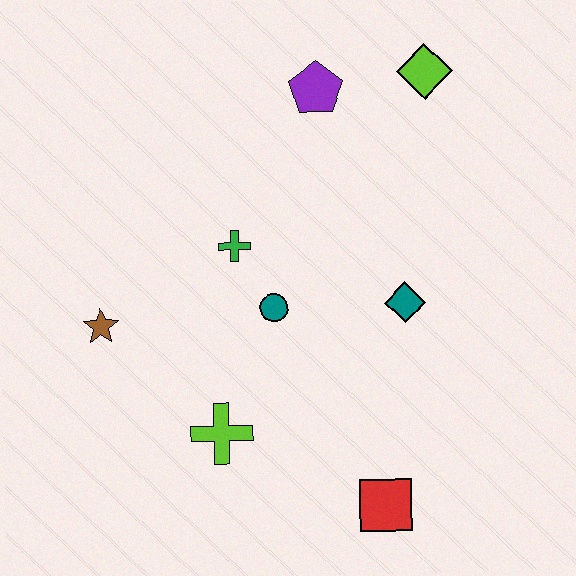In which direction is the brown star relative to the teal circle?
The brown star is to the left of the teal circle.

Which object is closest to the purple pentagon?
The lime diamond is closest to the purple pentagon.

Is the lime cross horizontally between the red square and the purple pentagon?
No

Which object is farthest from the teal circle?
The lime diamond is farthest from the teal circle.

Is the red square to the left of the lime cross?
No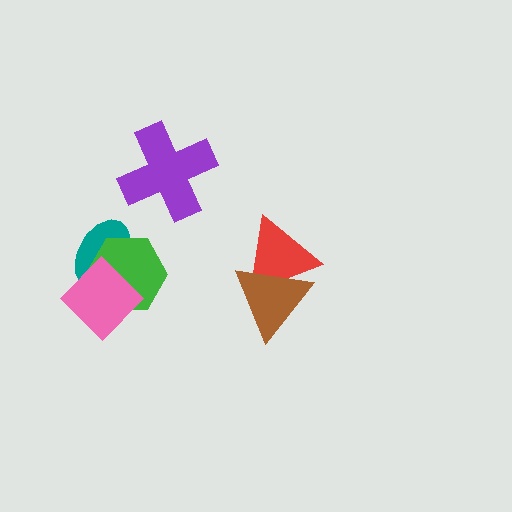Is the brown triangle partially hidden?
No, no other shape covers it.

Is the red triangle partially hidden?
Yes, it is partially covered by another shape.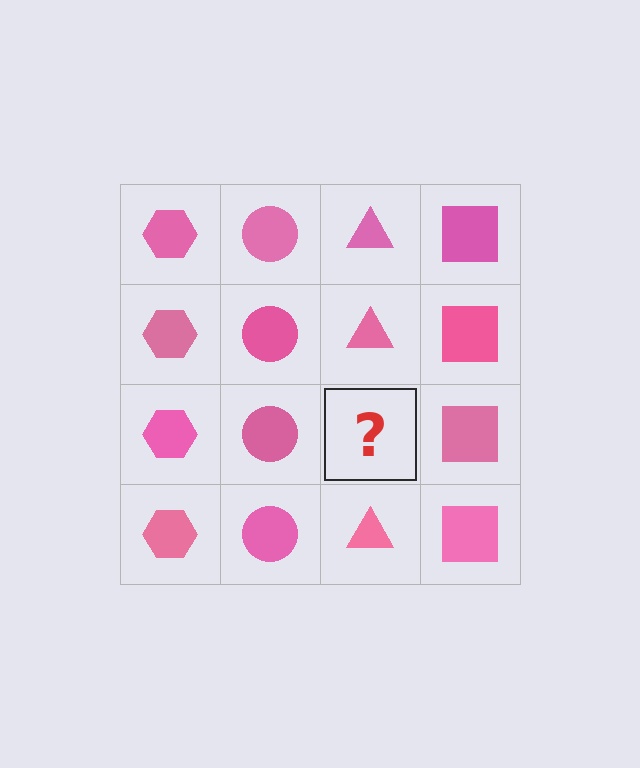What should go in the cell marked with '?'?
The missing cell should contain a pink triangle.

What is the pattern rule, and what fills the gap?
The rule is that each column has a consistent shape. The gap should be filled with a pink triangle.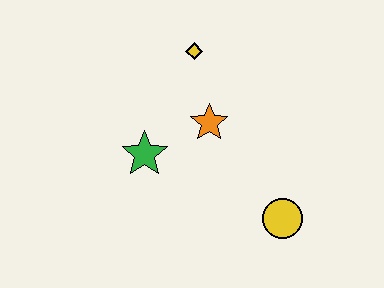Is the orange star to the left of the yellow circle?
Yes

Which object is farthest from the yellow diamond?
The yellow circle is farthest from the yellow diamond.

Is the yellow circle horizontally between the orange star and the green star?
No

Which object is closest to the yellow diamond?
The orange star is closest to the yellow diamond.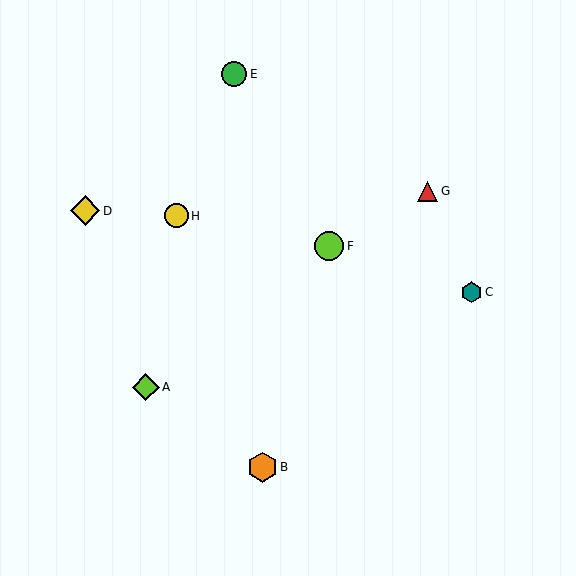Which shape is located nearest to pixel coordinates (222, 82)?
The green circle (labeled E) at (234, 74) is nearest to that location.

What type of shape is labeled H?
Shape H is a yellow circle.